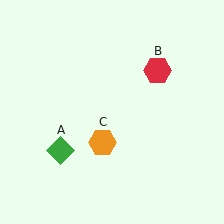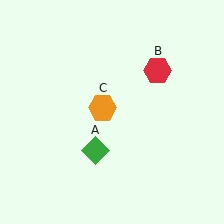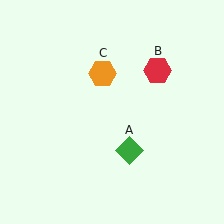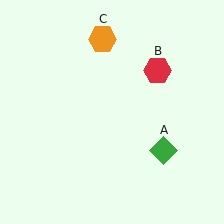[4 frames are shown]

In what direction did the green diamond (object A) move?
The green diamond (object A) moved right.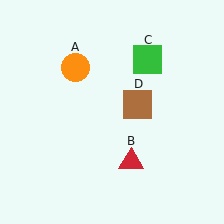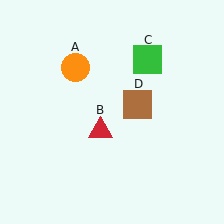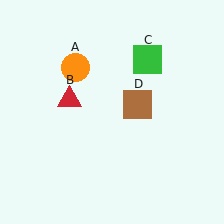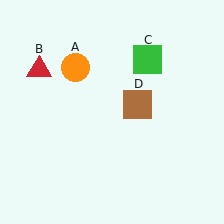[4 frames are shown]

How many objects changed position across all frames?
1 object changed position: red triangle (object B).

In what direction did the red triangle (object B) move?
The red triangle (object B) moved up and to the left.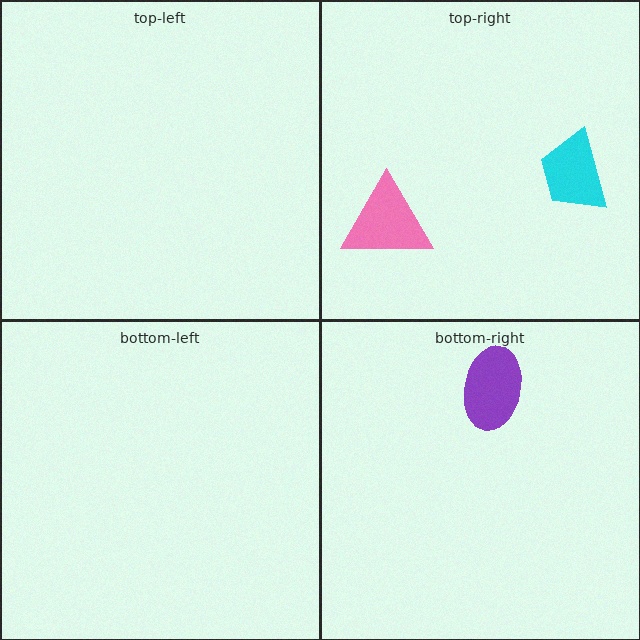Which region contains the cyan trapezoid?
The top-right region.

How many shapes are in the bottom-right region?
1.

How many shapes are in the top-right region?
2.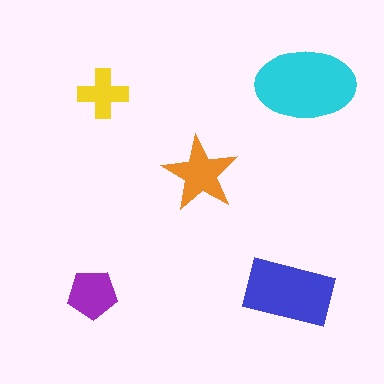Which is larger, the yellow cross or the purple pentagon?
The purple pentagon.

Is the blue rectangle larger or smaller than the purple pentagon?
Larger.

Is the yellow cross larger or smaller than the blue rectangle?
Smaller.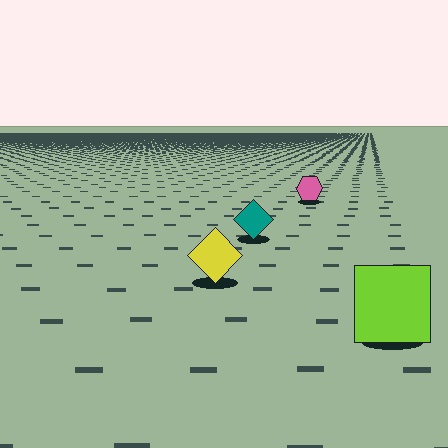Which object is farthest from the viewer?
The pink hexagon is farthest from the viewer. It appears smaller and the ground texture around it is denser.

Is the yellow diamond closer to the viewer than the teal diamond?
Yes. The yellow diamond is closer — you can tell from the texture gradient: the ground texture is coarser near it.